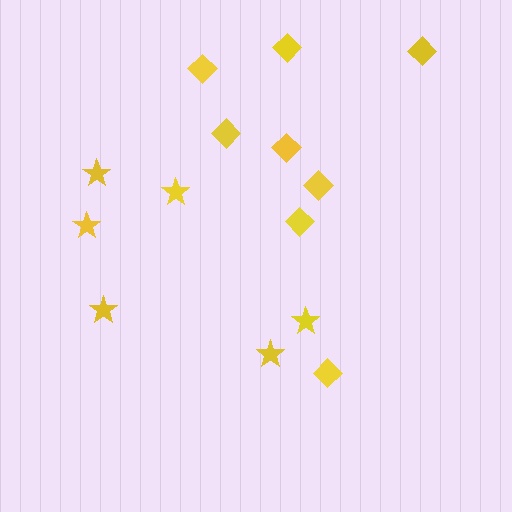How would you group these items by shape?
There are 2 groups: one group of stars (6) and one group of diamonds (8).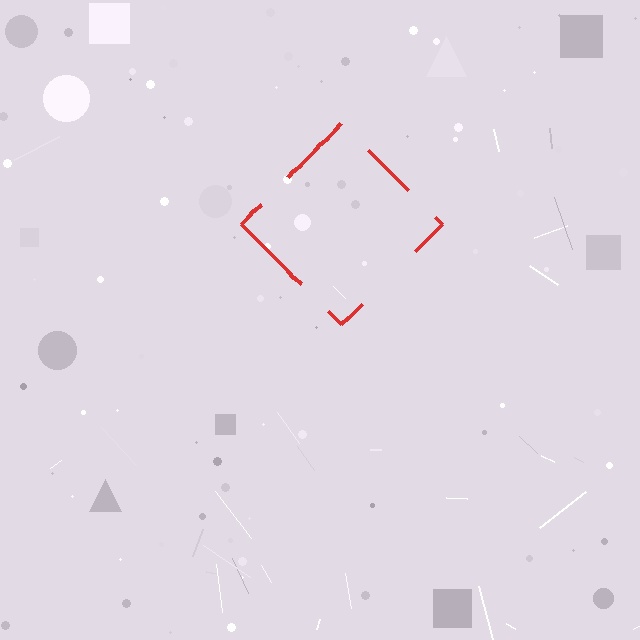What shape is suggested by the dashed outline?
The dashed outline suggests a diamond.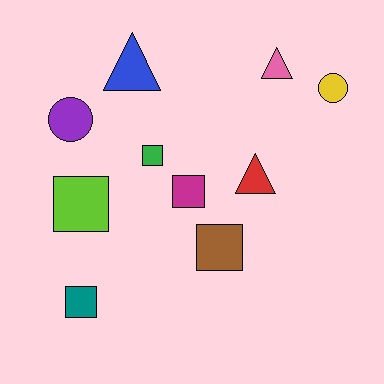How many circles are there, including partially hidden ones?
There are 2 circles.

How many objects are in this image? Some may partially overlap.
There are 10 objects.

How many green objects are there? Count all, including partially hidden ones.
There is 1 green object.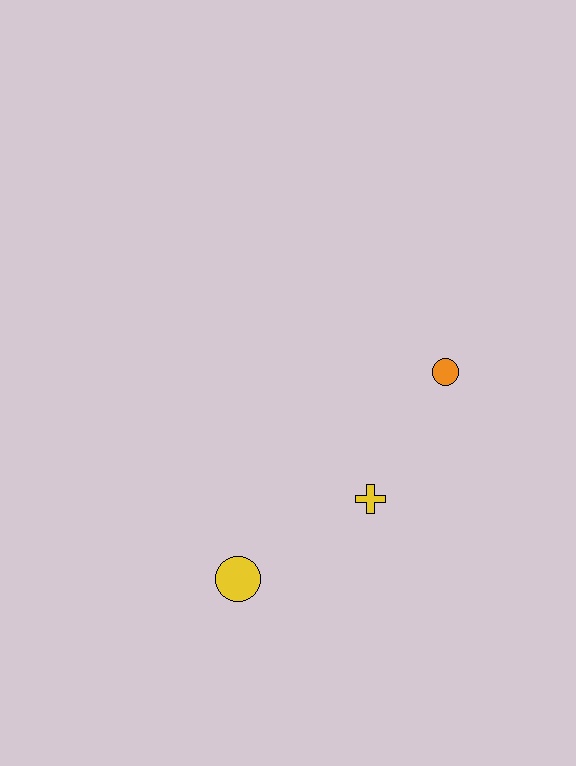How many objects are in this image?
There are 3 objects.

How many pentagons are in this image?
There are no pentagons.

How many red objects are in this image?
There are no red objects.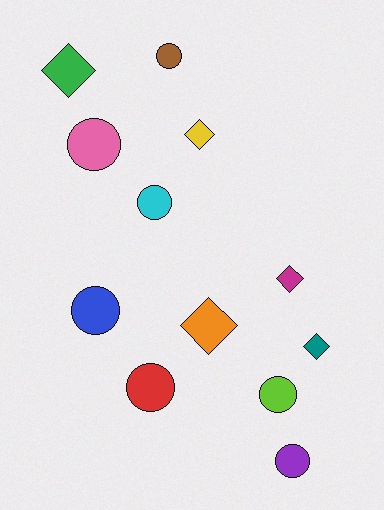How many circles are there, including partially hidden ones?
There are 7 circles.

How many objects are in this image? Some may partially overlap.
There are 12 objects.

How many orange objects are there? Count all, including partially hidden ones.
There is 1 orange object.